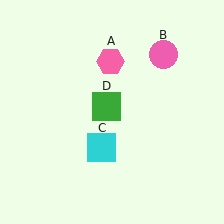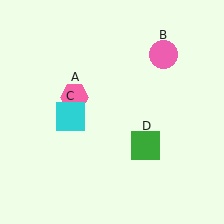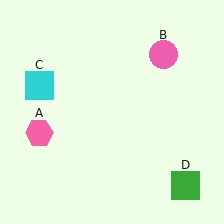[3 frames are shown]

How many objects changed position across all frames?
3 objects changed position: pink hexagon (object A), cyan square (object C), green square (object D).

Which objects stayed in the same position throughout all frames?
Pink circle (object B) remained stationary.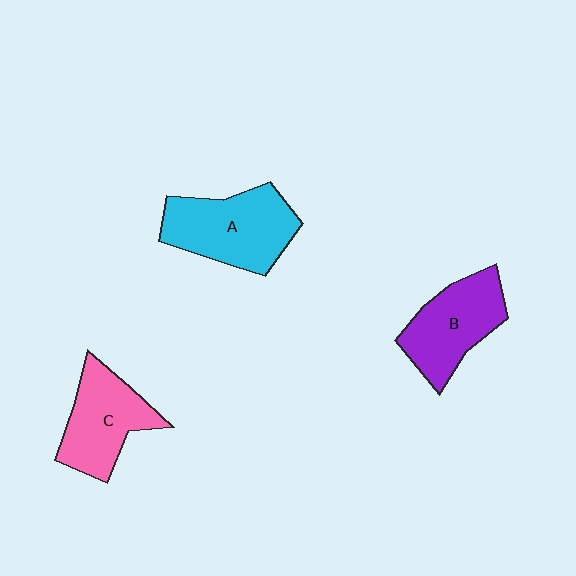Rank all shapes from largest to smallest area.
From largest to smallest: A (cyan), B (purple), C (pink).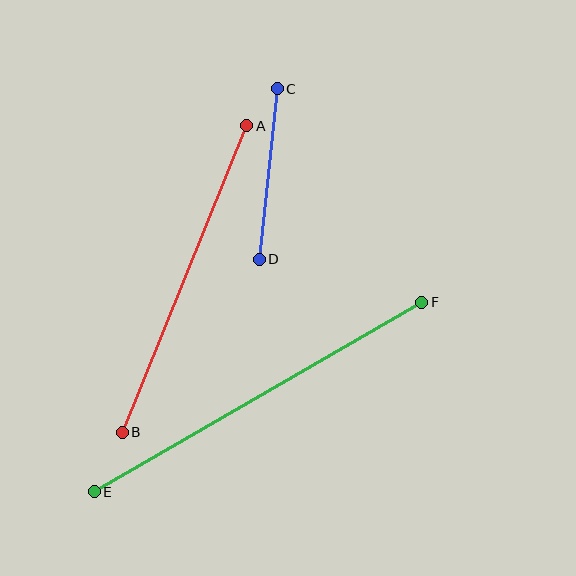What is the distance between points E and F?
The distance is approximately 378 pixels.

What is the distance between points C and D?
The distance is approximately 172 pixels.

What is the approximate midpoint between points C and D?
The midpoint is at approximately (268, 174) pixels.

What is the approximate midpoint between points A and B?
The midpoint is at approximately (184, 279) pixels.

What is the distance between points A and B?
The distance is approximately 331 pixels.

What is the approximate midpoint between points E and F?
The midpoint is at approximately (258, 397) pixels.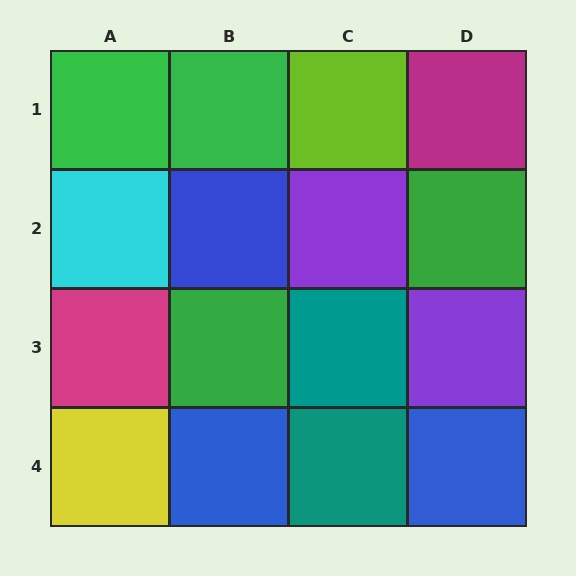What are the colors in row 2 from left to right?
Cyan, blue, purple, green.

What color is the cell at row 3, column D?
Purple.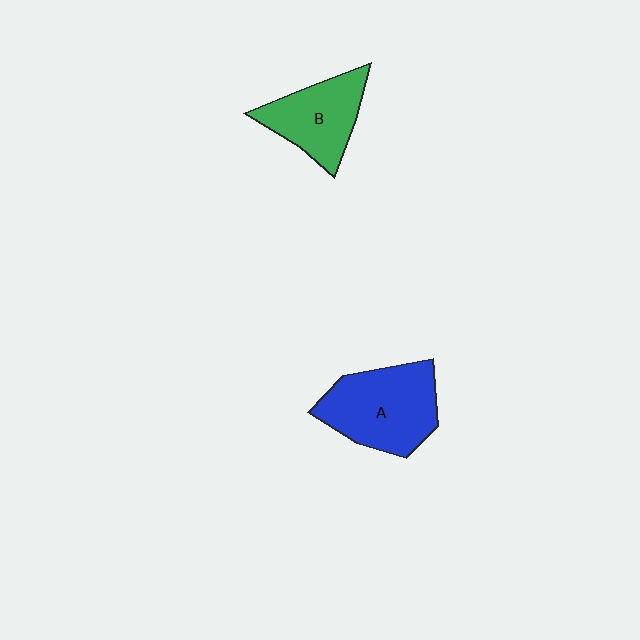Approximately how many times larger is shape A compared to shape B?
Approximately 1.3 times.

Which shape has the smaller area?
Shape B (green).